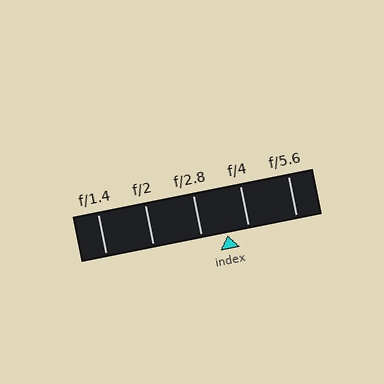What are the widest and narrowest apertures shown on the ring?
The widest aperture shown is f/1.4 and the narrowest is f/5.6.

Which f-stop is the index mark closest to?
The index mark is closest to f/4.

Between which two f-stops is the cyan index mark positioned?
The index mark is between f/2.8 and f/4.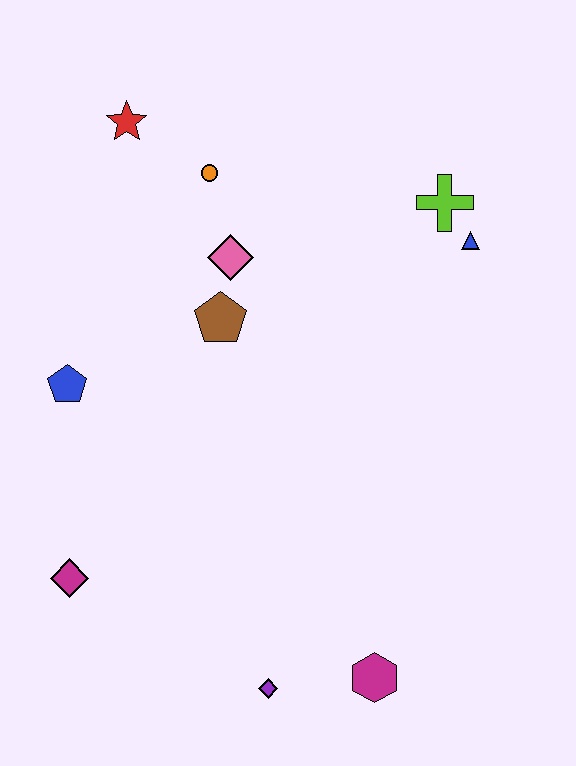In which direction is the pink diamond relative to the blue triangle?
The pink diamond is to the left of the blue triangle.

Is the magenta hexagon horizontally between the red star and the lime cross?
Yes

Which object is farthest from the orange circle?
The magenta hexagon is farthest from the orange circle.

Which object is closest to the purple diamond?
The magenta hexagon is closest to the purple diamond.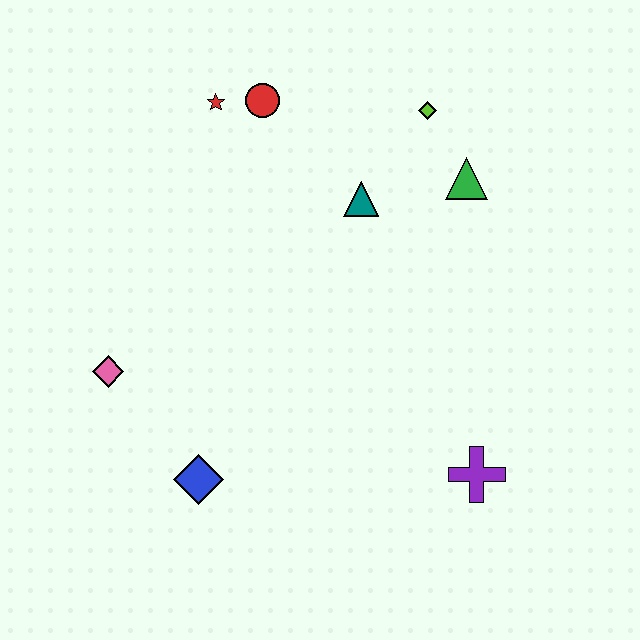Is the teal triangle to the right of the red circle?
Yes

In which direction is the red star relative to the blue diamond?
The red star is above the blue diamond.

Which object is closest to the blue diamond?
The pink diamond is closest to the blue diamond.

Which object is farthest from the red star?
The purple cross is farthest from the red star.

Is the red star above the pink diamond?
Yes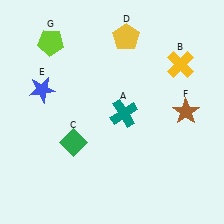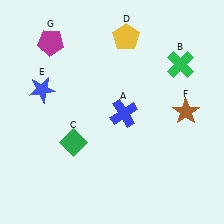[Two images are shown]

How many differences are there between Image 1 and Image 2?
There are 3 differences between the two images.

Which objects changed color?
A changed from teal to blue. B changed from yellow to green. G changed from lime to magenta.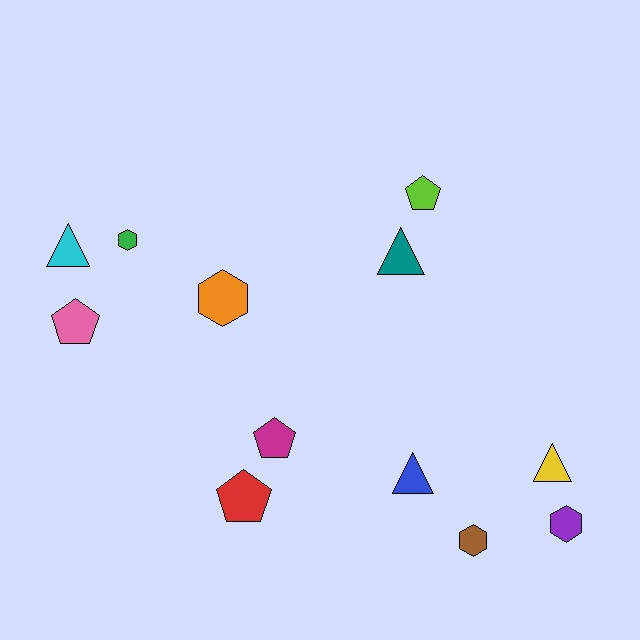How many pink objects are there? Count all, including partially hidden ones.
There is 1 pink object.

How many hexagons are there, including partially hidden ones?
There are 4 hexagons.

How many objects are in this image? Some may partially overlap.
There are 12 objects.